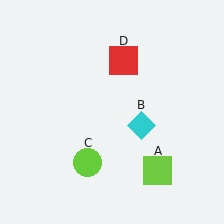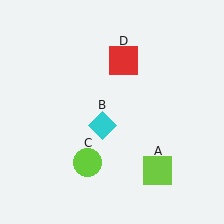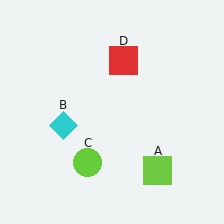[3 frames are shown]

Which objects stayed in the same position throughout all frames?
Lime square (object A) and lime circle (object C) and red square (object D) remained stationary.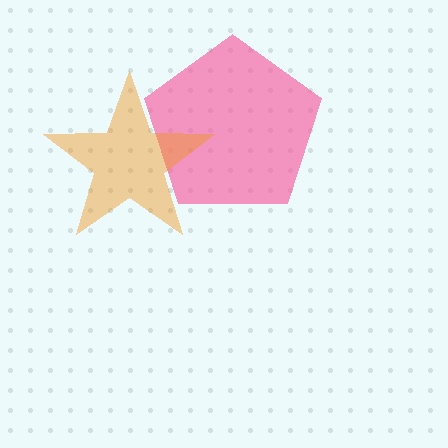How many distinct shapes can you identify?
There are 2 distinct shapes: a pink pentagon, an orange star.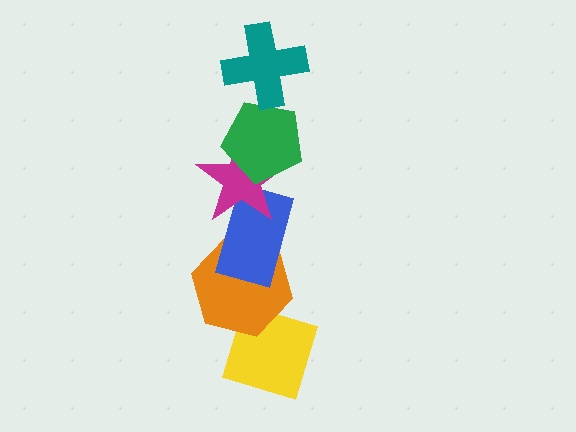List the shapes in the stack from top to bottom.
From top to bottom: the teal cross, the green pentagon, the magenta star, the blue rectangle, the orange hexagon, the yellow diamond.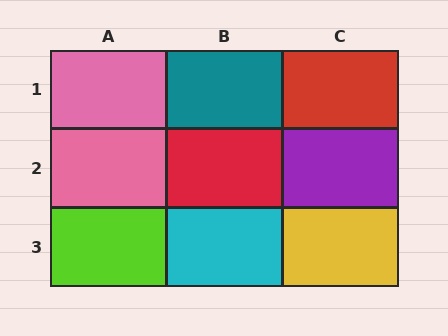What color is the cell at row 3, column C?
Yellow.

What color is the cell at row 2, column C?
Purple.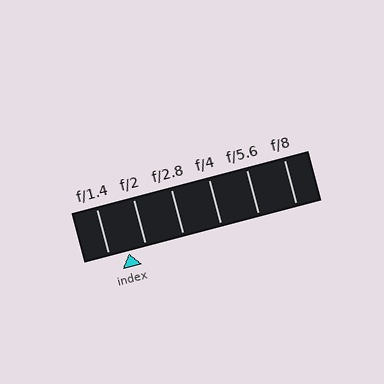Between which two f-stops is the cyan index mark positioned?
The index mark is between f/1.4 and f/2.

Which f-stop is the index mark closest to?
The index mark is closest to f/2.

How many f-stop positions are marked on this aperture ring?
There are 6 f-stop positions marked.